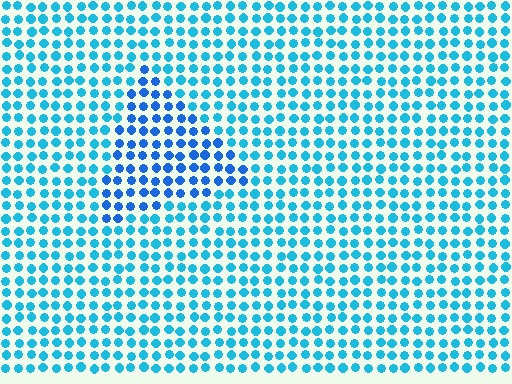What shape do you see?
I see a triangle.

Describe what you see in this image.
The image is filled with small cyan elements in a uniform arrangement. A triangle-shaped region is visible where the elements are tinted to a slightly different hue, forming a subtle color boundary.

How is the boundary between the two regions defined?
The boundary is defined purely by a slight shift in hue (about 26 degrees). Spacing, size, and orientation are identical on both sides.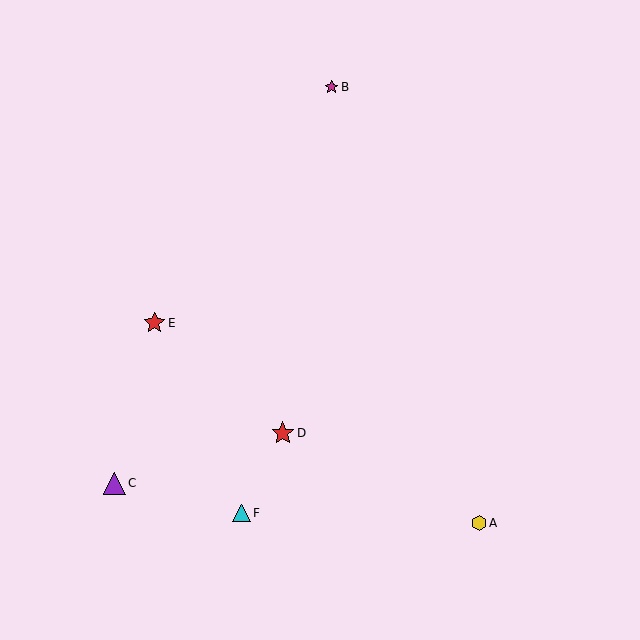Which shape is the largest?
The red star (labeled D) is the largest.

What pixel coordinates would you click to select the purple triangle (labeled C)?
Click at (115, 483) to select the purple triangle C.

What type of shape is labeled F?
Shape F is a cyan triangle.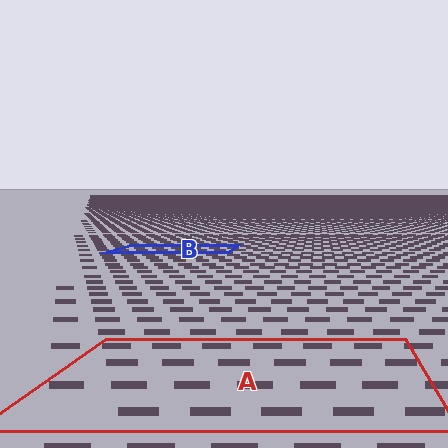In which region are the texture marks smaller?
The texture marks are smaller in region B, because it is farther away.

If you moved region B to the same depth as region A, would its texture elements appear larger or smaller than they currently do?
They would appear larger. At a closer depth, the same texture elements are projected at a bigger on-screen size.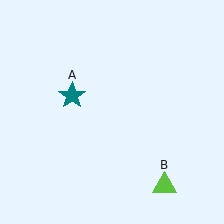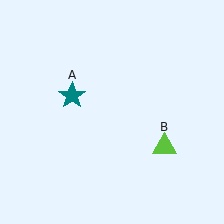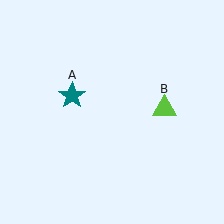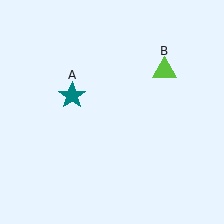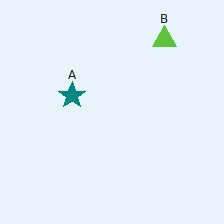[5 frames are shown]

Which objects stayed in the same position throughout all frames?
Teal star (object A) remained stationary.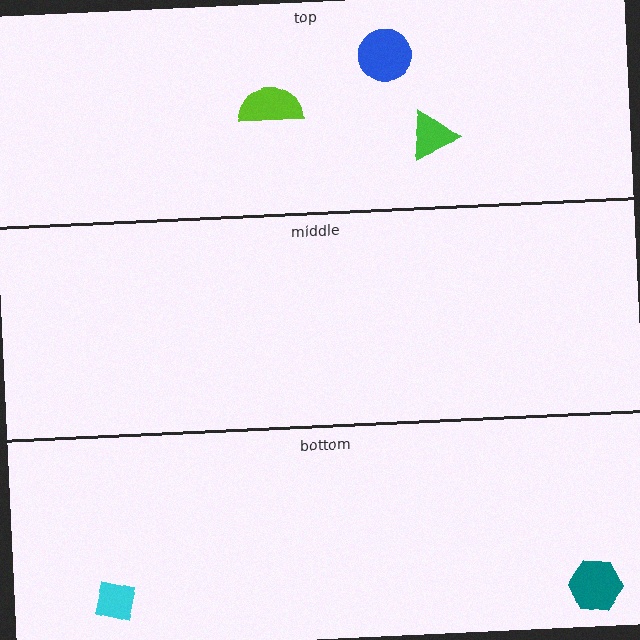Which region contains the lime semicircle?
The top region.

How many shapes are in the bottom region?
2.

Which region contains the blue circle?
The top region.